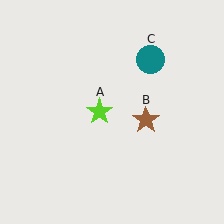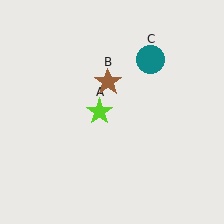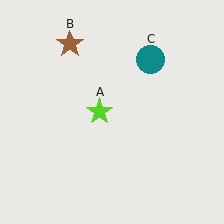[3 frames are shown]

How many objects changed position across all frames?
1 object changed position: brown star (object B).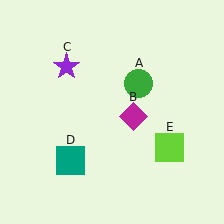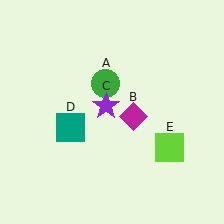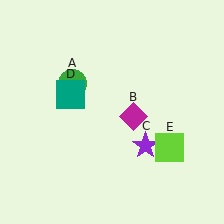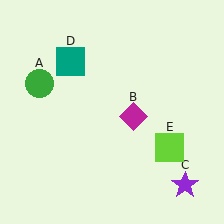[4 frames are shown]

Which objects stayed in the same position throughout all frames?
Magenta diamond (object B) and lime square (object E) remained stationary.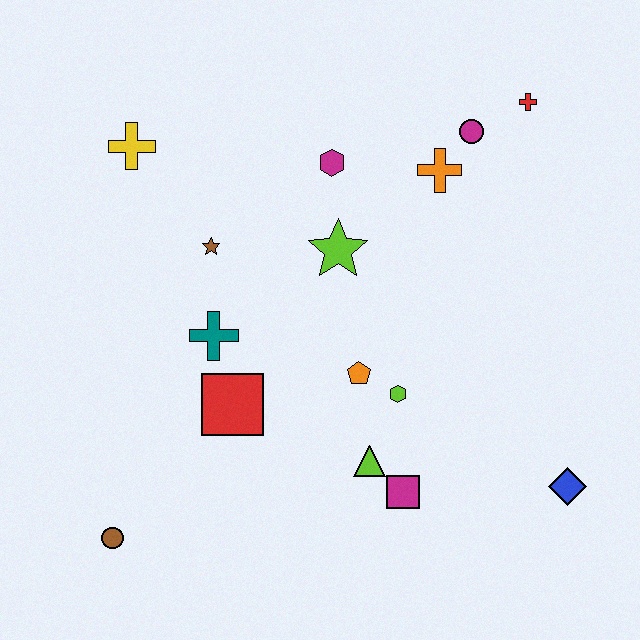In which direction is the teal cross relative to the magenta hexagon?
The teal cross is below the magenta hexagon.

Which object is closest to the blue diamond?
The magenta square is closest to the blue diamond.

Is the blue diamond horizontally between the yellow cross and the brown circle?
No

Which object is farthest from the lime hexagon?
The yellow cross is farthest from the lime hexagon.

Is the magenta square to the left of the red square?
No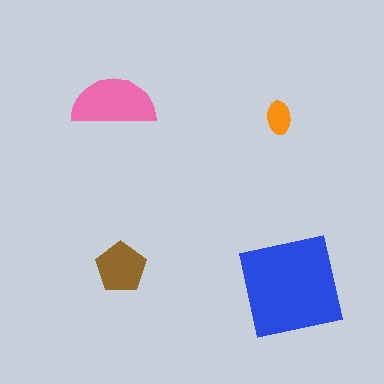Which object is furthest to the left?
The pink semicircle is leftmost.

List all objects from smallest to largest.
The orange ellipse, the brown pentagon, the pink semicircle, the blue square.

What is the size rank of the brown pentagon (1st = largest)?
3rd.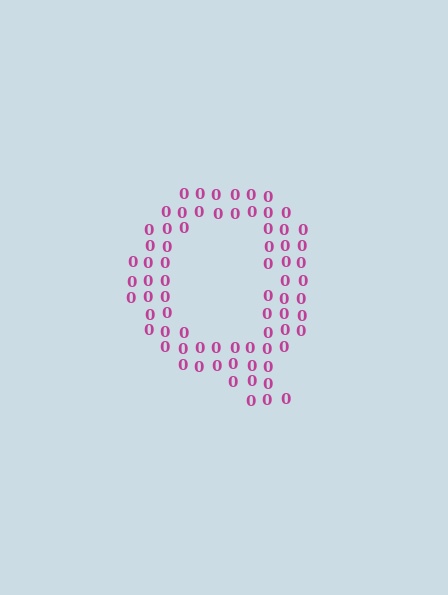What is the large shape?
The large shape is the letter Q.